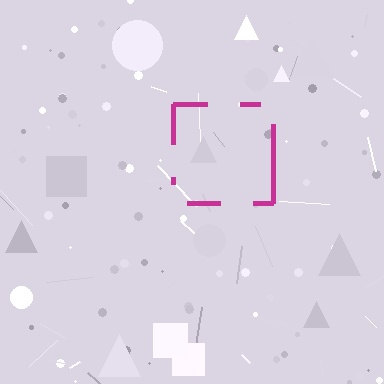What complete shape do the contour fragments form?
The contour fragments form a square.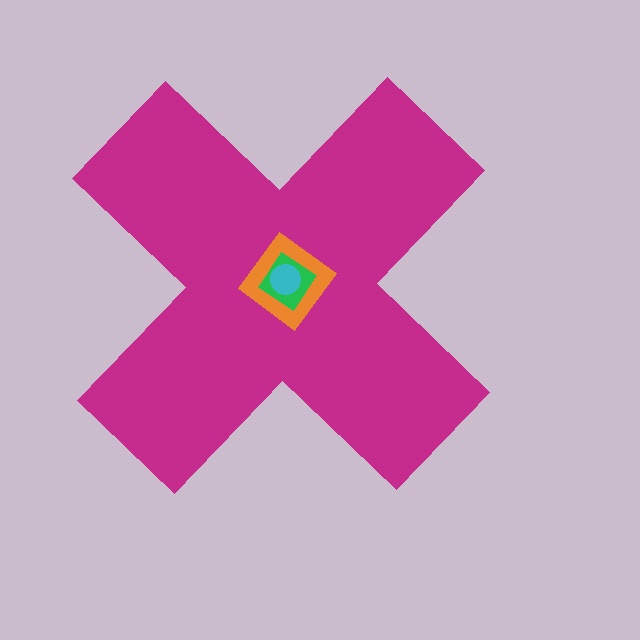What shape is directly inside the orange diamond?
The green diamond.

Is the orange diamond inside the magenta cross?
Yes.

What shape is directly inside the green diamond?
The cyan circle.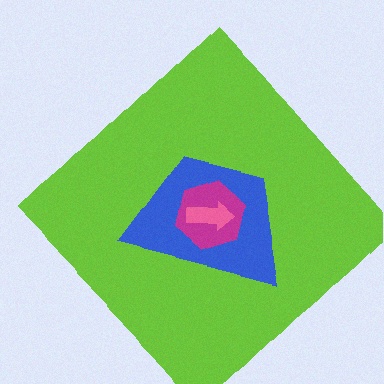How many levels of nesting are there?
4.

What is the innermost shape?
The pink arrow.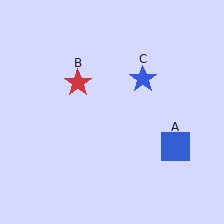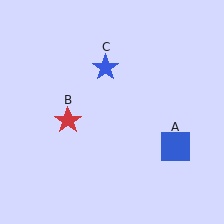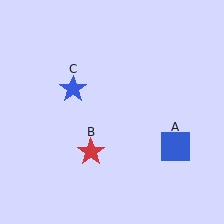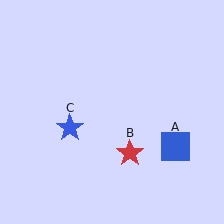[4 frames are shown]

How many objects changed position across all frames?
2 objects changed position: red star (object B), blue star (object C).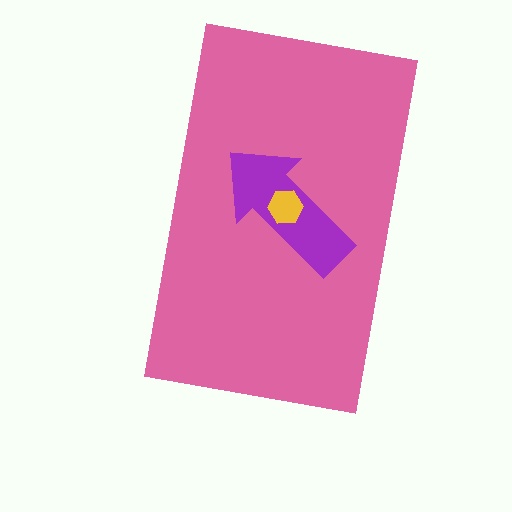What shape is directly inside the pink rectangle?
The purple arrow.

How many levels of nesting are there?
3.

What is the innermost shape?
The yellow hexagon.